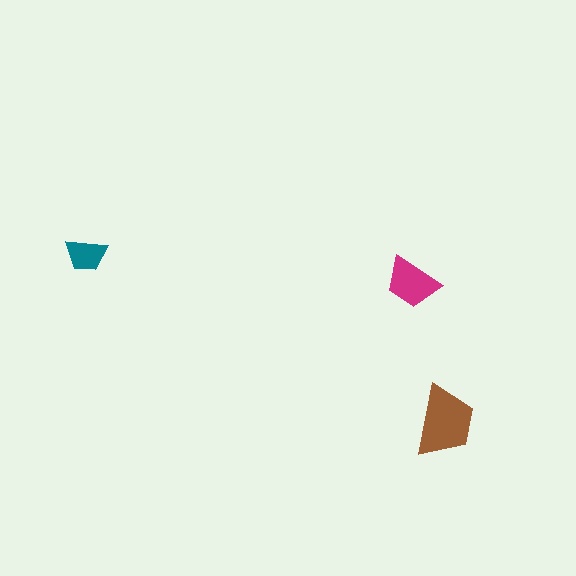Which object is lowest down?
The brown trapezoid is bottommost.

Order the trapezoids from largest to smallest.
the brown one, the magenta one, the teal one.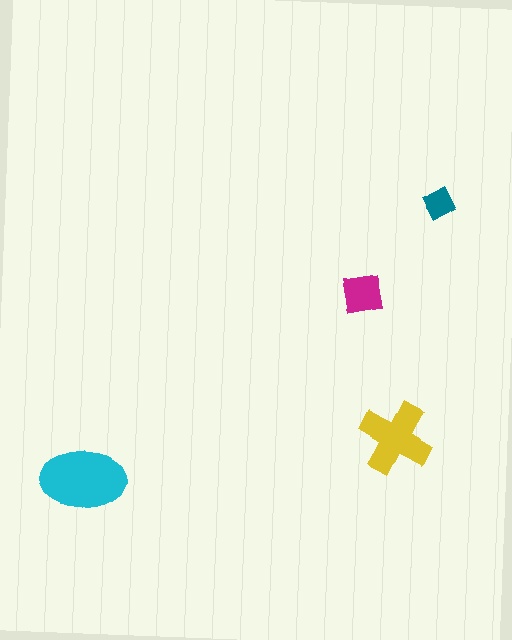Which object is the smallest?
The teal diamond.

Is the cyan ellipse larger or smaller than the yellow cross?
Larger.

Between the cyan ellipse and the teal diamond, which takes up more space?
The cyan ellipse.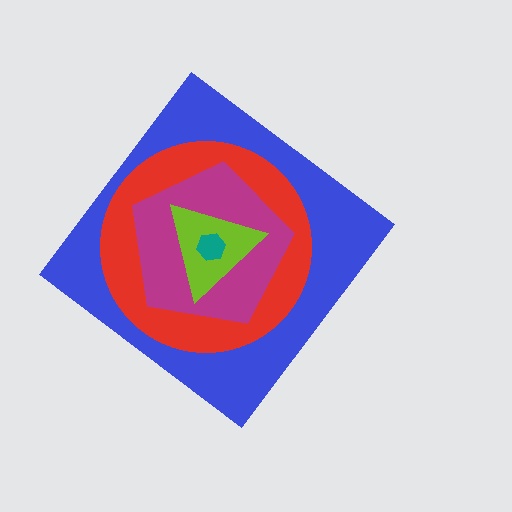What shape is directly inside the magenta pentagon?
The lime triangle.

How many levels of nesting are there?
5.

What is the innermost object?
The teal hexagon.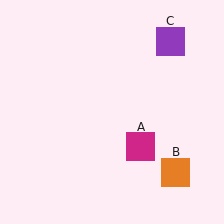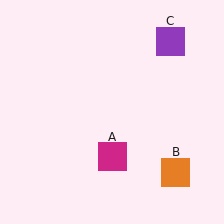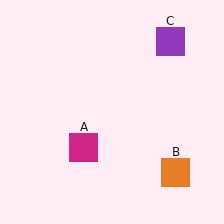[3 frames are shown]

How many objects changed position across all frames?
1 object changed position: magenta square (object A).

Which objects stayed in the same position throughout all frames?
Orange square (object B) and purple square (object C) remained stationary.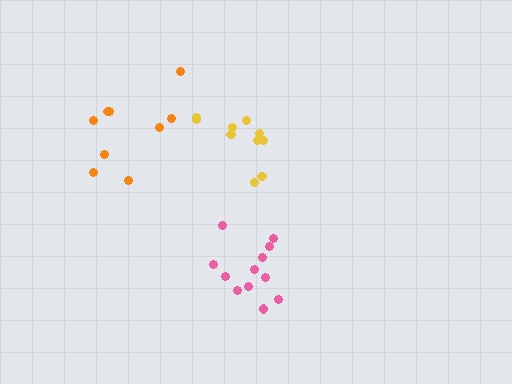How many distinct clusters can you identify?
There are 3 distinct clusters.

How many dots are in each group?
Group 1: 9 dots, Group 2: 12 dots, Group 3: 10 dots (31 total).